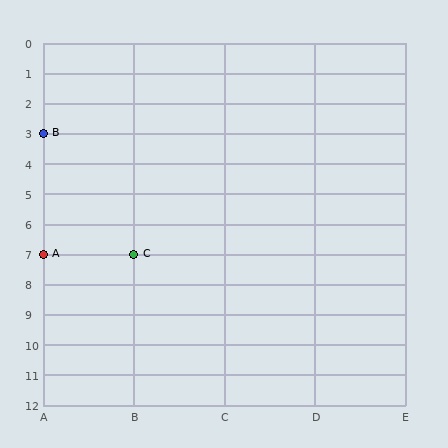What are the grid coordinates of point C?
Point C is at grid coordinates (B, 7).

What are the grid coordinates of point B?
Point B is at grid coordinates (A, 3).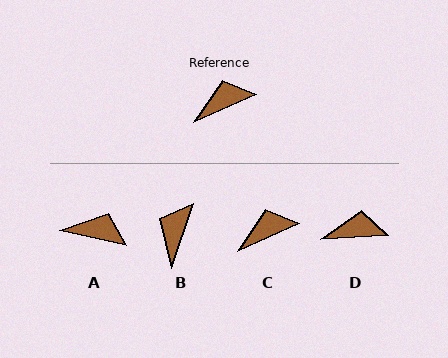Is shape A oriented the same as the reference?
No, it is off by about 37 degrees.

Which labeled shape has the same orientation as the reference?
C.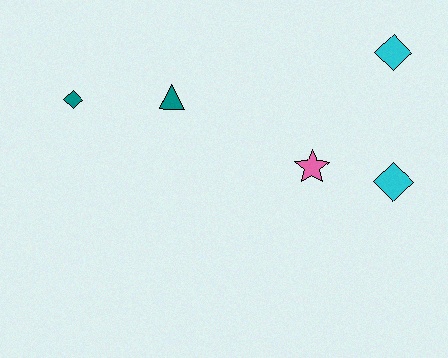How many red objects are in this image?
There are no red objects.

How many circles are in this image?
There are no circles.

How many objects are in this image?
There are 5 objects.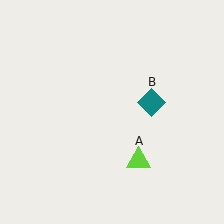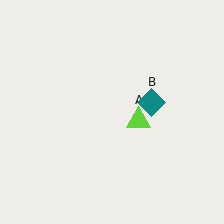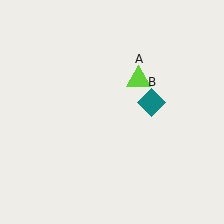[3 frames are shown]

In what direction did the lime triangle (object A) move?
The lime triangle (object A) moved up.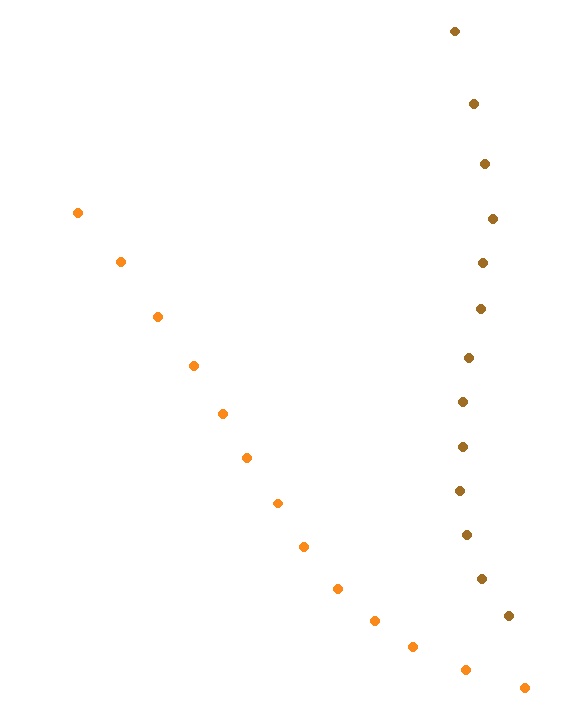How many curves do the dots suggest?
There are 2 distinct paths.